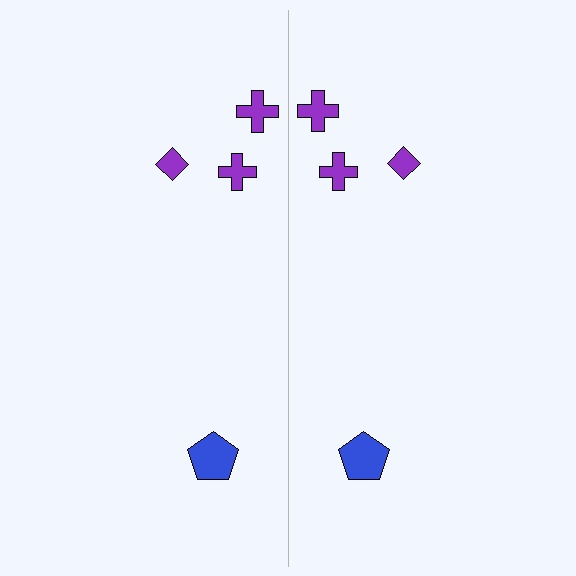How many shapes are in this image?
There are 8 shapes in this image.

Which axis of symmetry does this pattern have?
The pattern has a vertical axis of symmetry running through the center of the image.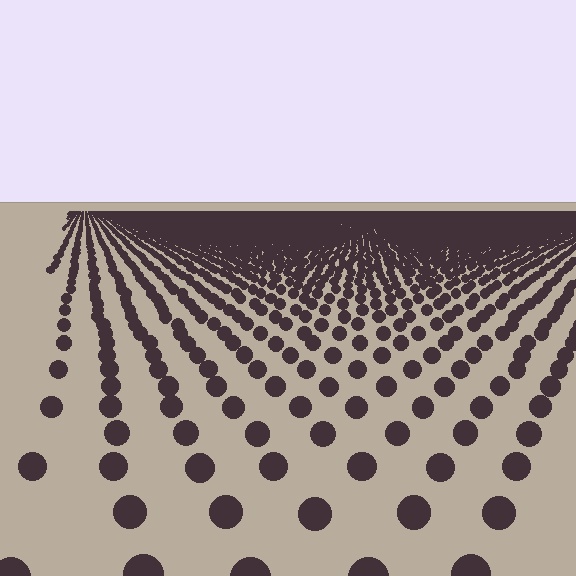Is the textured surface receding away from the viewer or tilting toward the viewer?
The surface is receding away from the viewer. Texture elements get smaller and denser toward the top.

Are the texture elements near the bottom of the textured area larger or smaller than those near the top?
Larger. Near the bottom, elements are closer to the viewer and appear at a bigger on-screen size.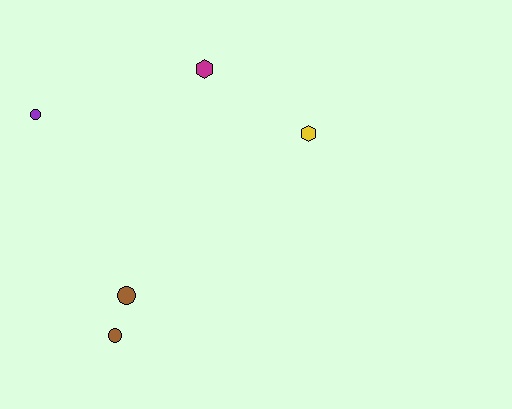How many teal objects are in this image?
There are no teal objects.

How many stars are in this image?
There are no stars.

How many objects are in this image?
There are 5 objects.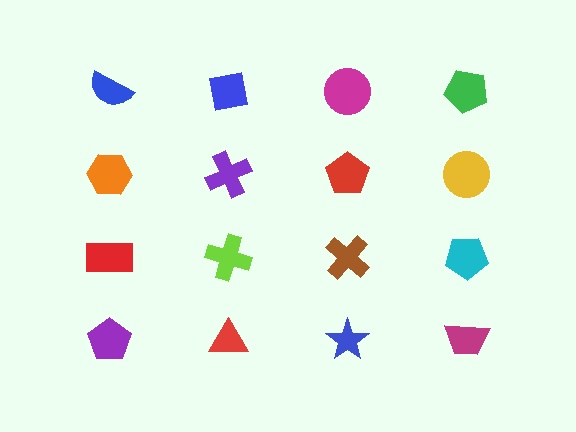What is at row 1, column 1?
A blue semicircle.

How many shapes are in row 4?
4 shapes.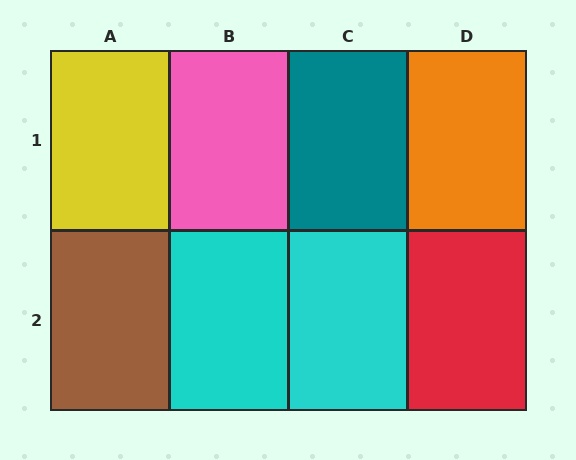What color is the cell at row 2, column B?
Cyan.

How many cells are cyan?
2 cells are cyan.